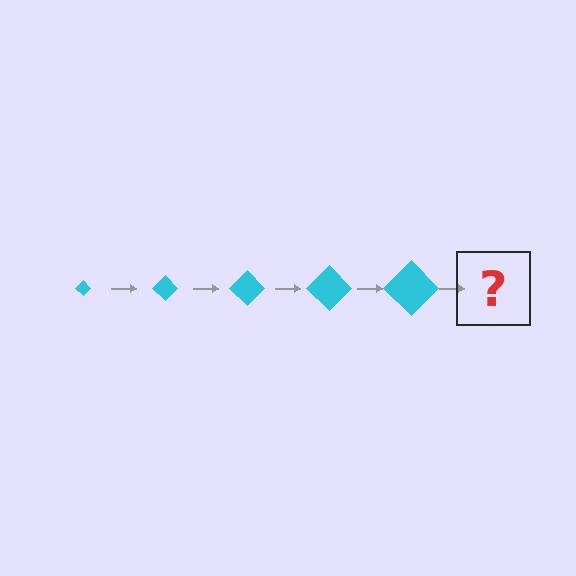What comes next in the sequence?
The next element should be a cyan diamond, larger than the previous one.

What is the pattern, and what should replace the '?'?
The pattern is that the diamond gets progressively larger each step. The '?' should be a cyan diamond, larger than the previous one.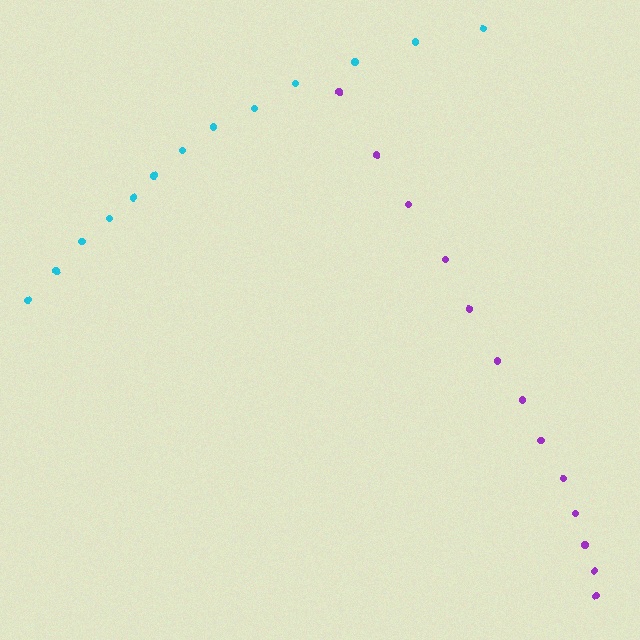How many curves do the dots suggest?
There are 2 distinct paths.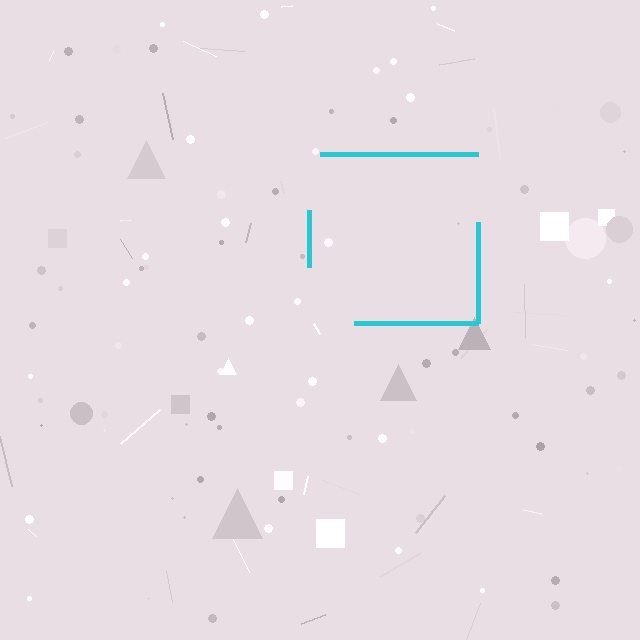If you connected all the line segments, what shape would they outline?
They would outline a square.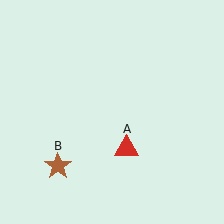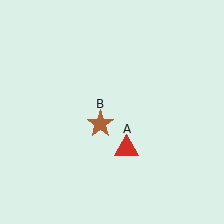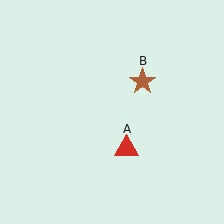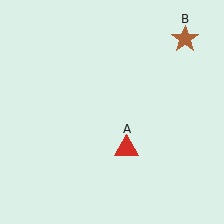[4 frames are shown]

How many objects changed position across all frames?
1 object changed position: brown star (object B).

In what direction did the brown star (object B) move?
The brown star (object B) moved up and to the right.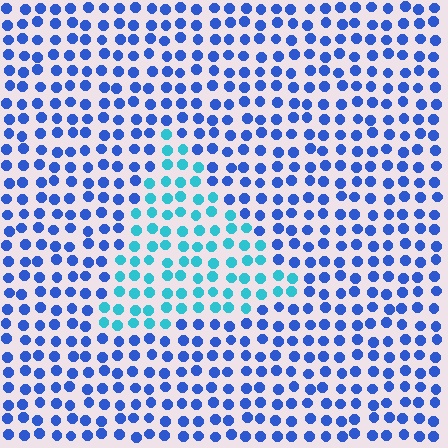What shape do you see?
I see a triangle.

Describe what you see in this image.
The image is filled with small blue elements in a uniform arrangement. A triangle-shaped region is visible where the elements are tinted to a slightly different hue, forming a subtle color boundary.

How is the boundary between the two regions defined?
The boundary is defined purely by a slight shift in hue (about 40 degrees). Spacing, size, and orientation are identical on both sides.